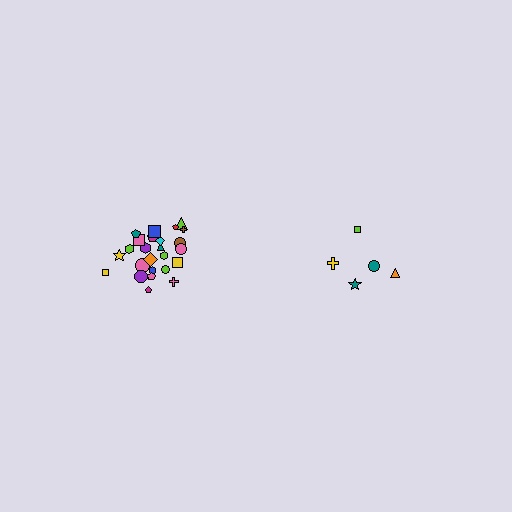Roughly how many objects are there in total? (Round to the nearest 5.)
Roughly 30 objects in total.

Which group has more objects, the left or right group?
The left group.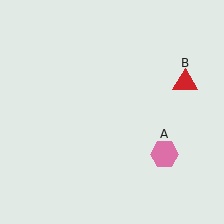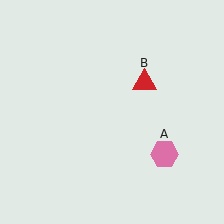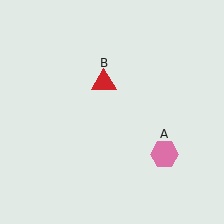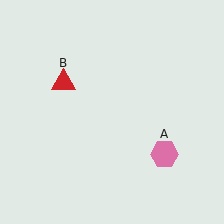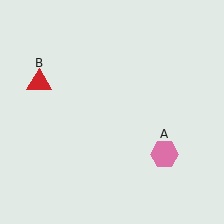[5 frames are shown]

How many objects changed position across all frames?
1 object changed position: red triangle (object B).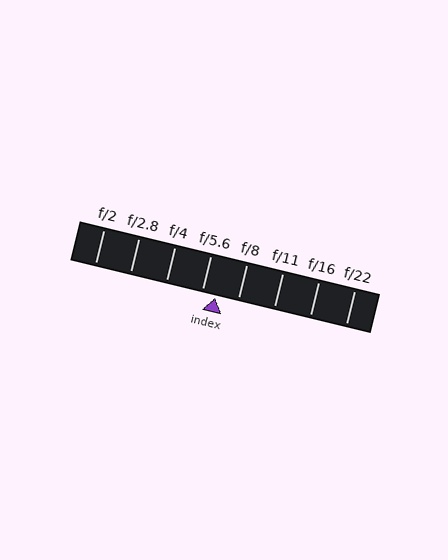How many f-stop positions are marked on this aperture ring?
There are 8 f-stop positions marked.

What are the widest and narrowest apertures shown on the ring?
The widest aperture shown is f/2 and the narrowest is f/22.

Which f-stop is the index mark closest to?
The index mark is closest to f/5.6.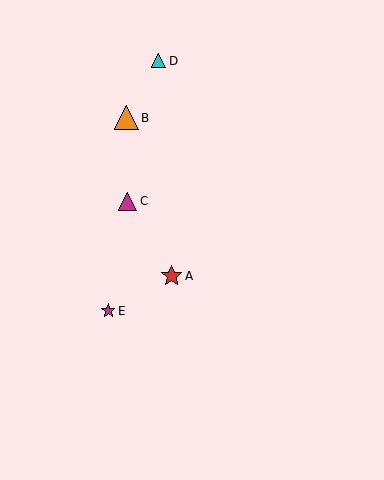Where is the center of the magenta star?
The center of the magenta star is at (108, 311).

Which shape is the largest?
The orange triangle (labeled B) is the largest.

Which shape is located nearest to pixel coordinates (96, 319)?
The magenta star (labeled E) at (108, 311) is nearest to that location.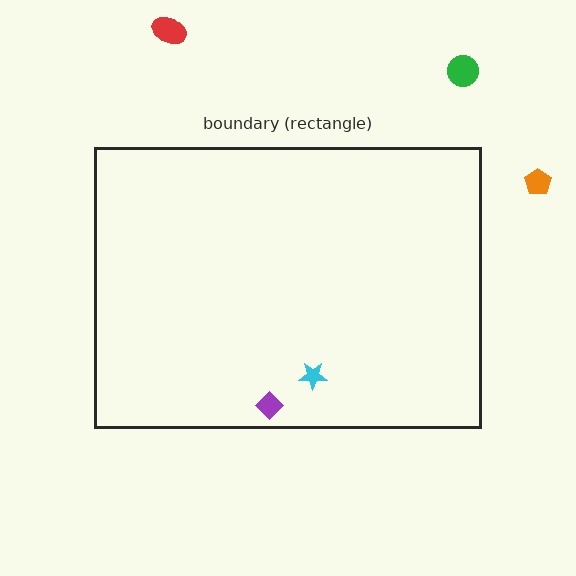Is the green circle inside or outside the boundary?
Outside.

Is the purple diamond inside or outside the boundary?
Inside.